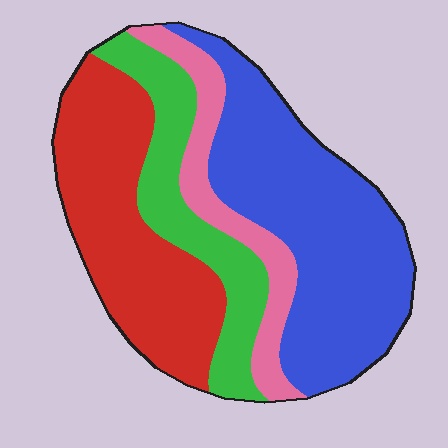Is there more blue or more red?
Blue.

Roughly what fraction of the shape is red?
Red covers 30% of the shape.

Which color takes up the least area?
Pink, at roughly 15%.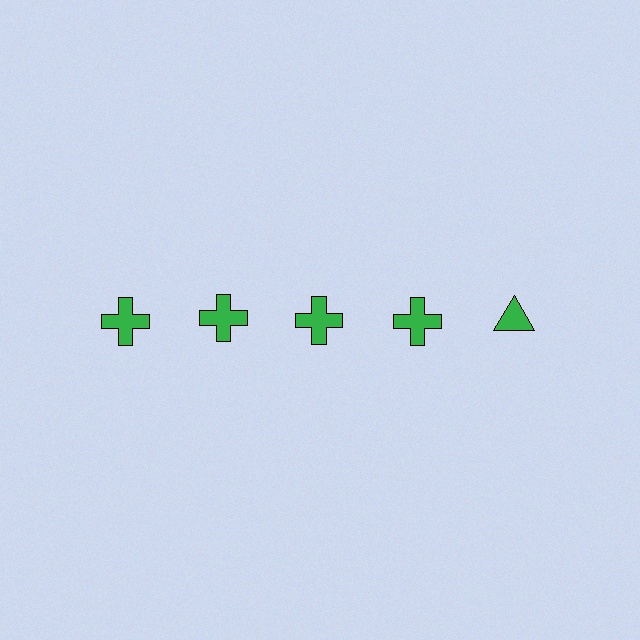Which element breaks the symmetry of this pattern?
The green triangle in the top row, rightmost column breaks the symmetry. All other shapes are green crosses.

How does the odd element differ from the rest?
It has a different shape: triangle instead of cross.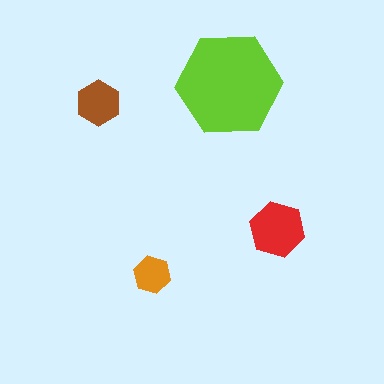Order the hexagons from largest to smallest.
the lime one, the red one, the brown one, the orange one.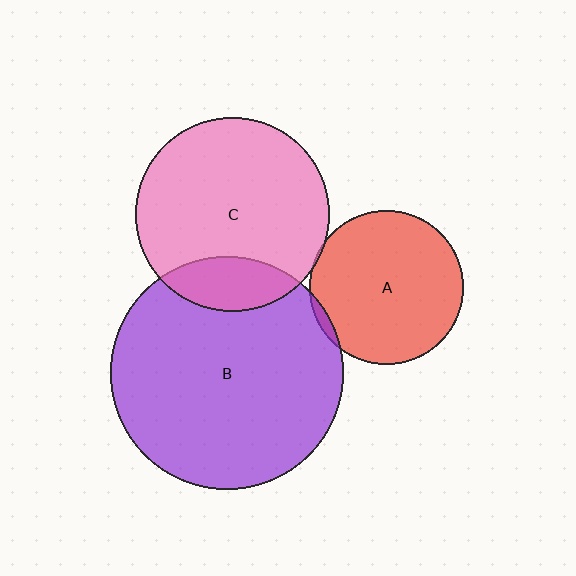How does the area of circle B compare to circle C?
Approximately 1.4 times.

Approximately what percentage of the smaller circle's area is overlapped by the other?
Approximately 20%.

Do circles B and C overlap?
Yes.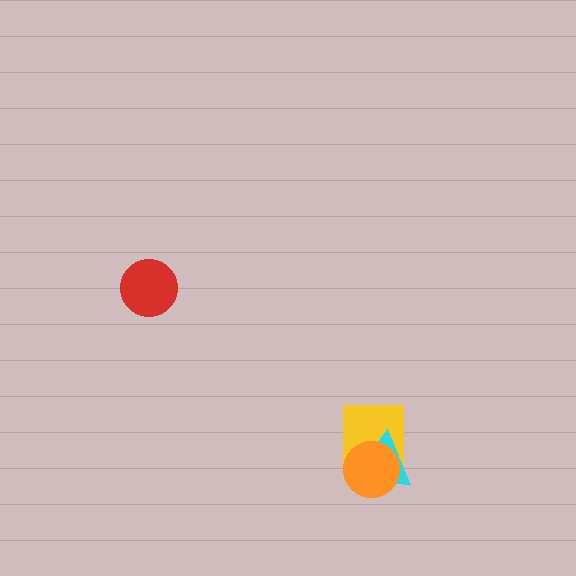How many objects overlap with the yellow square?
2 objects overlap with the yellow square.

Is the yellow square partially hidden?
Yes, it is partially covered by another shape.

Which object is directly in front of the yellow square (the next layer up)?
The cyan triangle is directly in front of the yellow square.